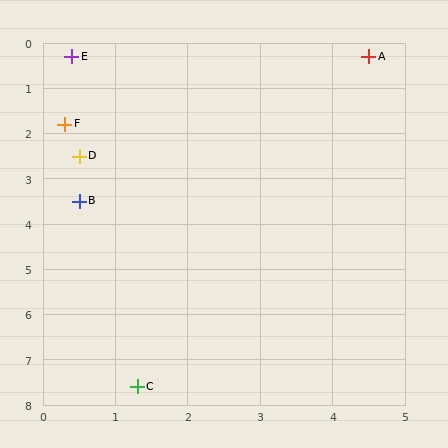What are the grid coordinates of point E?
Point E is at approximately (0.4, 0.3).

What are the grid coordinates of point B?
Point B is at approximately (0.5, 3.5).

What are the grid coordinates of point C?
Point C is at approximately (1.3, 7.6).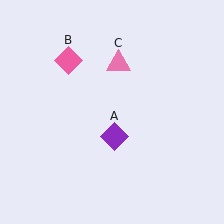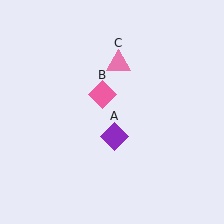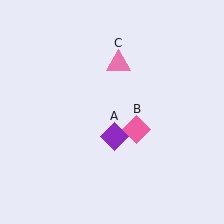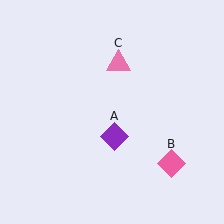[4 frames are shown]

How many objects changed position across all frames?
1 object changed position: pink diamond (object B).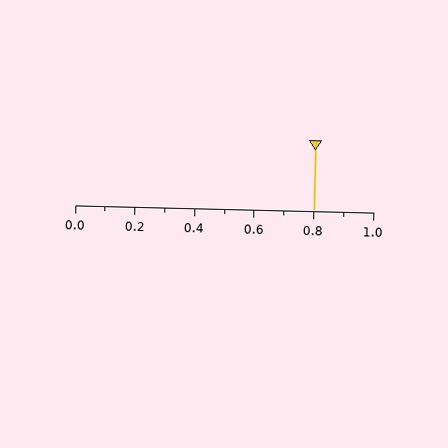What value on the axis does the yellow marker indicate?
The marker indicates approximately 0.8.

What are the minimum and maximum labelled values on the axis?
The axis runs from 0.0 to 1.0.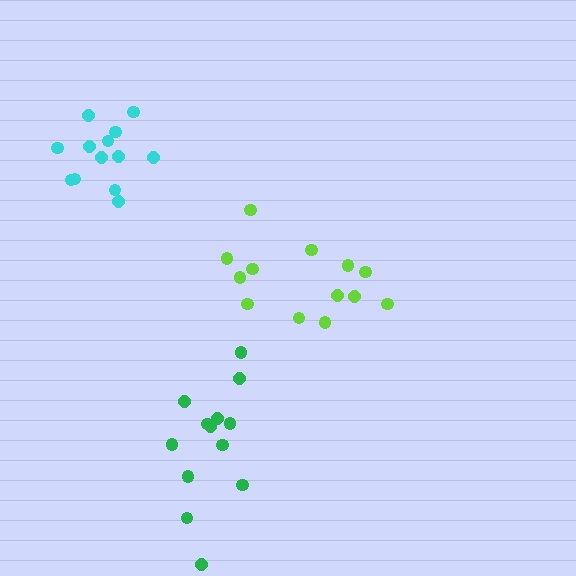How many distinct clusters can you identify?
There are 3 distinct clusters.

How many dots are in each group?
Group 1: 13 dots, Group 2: 13 dots, Group 3: 13 dots (39 total).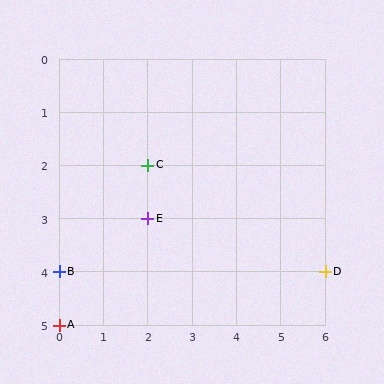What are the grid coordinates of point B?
Point B is at grid coordinates (0, 4).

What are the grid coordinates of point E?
Point E is at grid coordinates (2, 3).